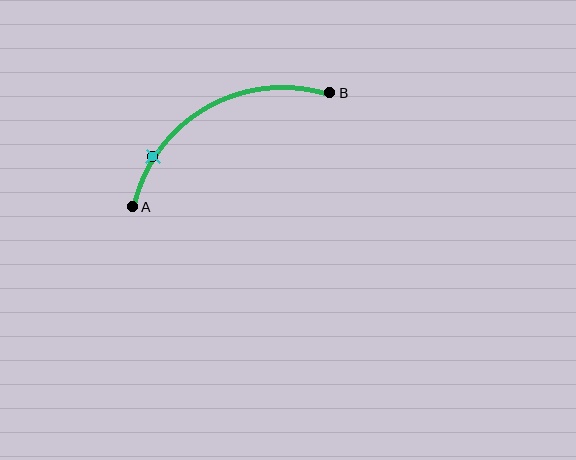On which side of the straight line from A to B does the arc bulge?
The arc bulges above the straight line connecting A and B.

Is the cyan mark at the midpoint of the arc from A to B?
No. The cyan mark lies on the arc but is closer to endpoint A. The arc midpoint would be at the point on the curve equidistant along the arc from both A and B.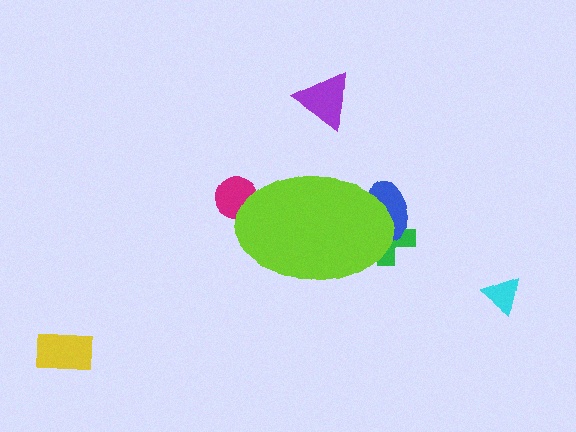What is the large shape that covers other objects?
A lime ellipse.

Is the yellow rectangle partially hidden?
No, the yellow rectangle is fully visible.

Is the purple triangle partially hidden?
No, the purple triangle is fully visible.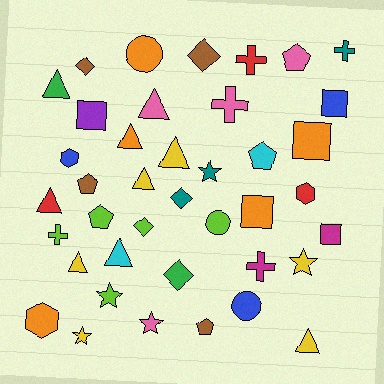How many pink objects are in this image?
There are 4 pink objects.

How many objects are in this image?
There are 40 objects.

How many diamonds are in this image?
There are 5 diamonds.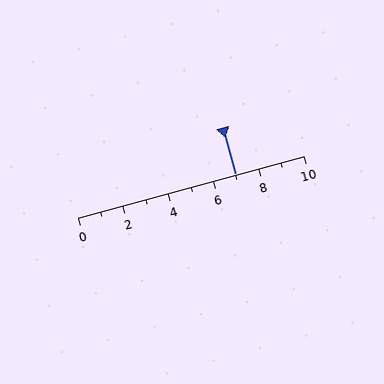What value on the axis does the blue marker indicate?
The marker indicates approximately 7.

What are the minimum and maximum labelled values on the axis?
The axis runs from 0 to 10.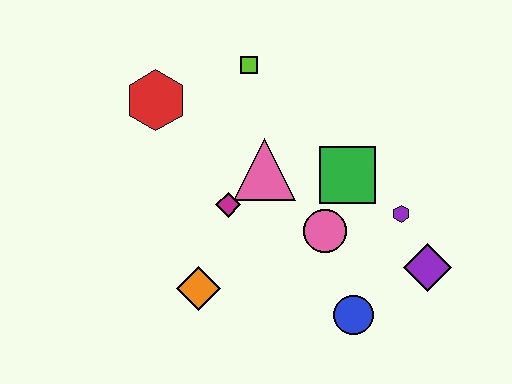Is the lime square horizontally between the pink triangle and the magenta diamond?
Yes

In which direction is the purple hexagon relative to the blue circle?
The purple hexagon is above the blue circle.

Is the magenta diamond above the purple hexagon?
Yes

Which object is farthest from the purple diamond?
The red hexagon is farthest from the purple diamond.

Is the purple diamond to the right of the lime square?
Yes